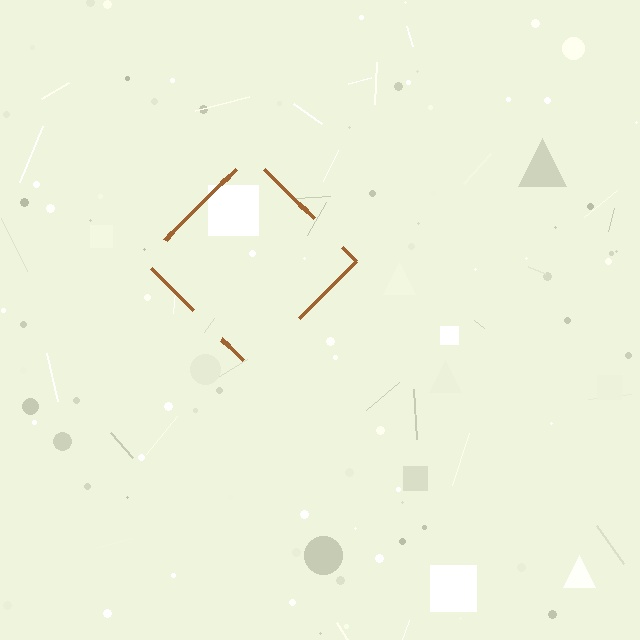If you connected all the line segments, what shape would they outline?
They would outline a diamond.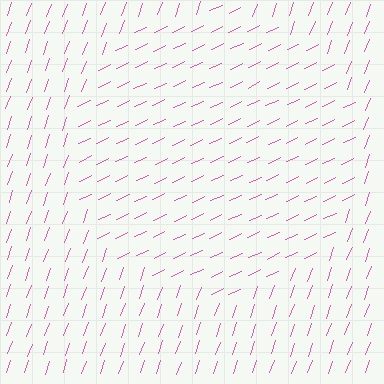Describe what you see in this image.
The image is filled with small pink line segments. A circle region in the image has lines oriented differently from the surrounding lines, creating a visible texture boundary.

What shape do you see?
I see a circle.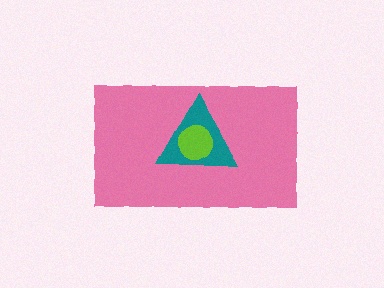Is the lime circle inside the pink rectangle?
Yes.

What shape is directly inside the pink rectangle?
The teal triangle.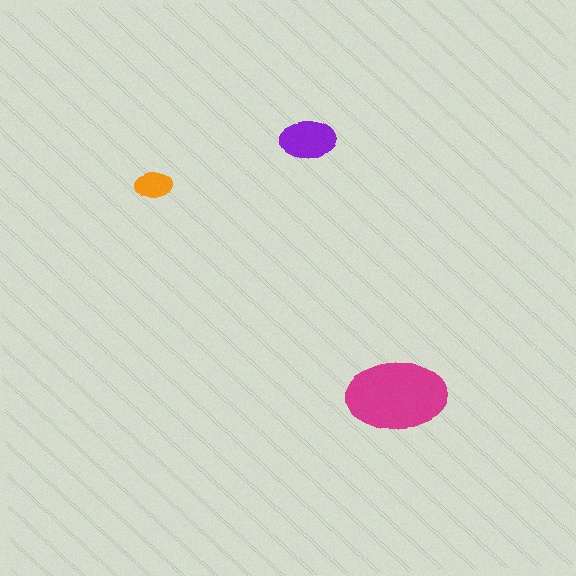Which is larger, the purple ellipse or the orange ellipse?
The purple one.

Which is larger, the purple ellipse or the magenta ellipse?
The magenta one.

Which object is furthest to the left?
The orange ellipse is leftmost.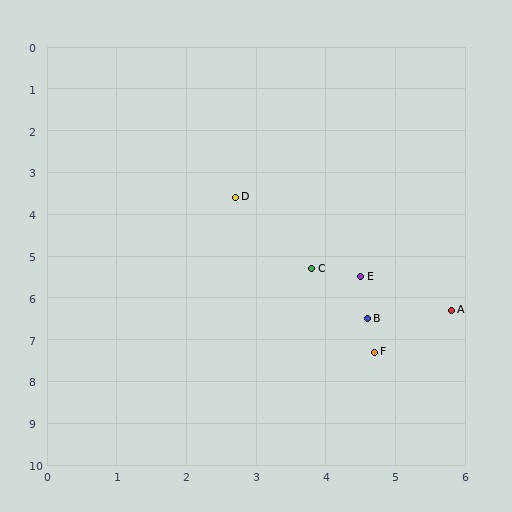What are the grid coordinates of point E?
Point E is at approximately (4.5, 5.5).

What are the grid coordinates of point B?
Point B is at approximately (4.6, 6.5).